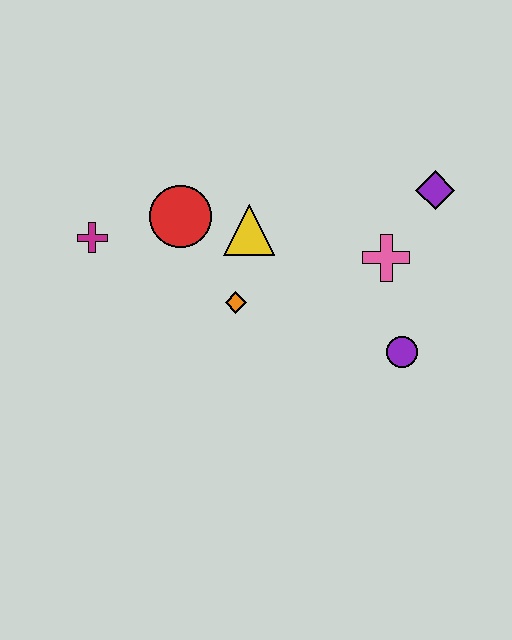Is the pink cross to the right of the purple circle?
No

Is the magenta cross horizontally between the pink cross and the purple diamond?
No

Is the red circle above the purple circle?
Yes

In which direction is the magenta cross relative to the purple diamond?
The magenta cross is to the left of the purple diamond.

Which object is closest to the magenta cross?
The red circle is closest to the magenta cross.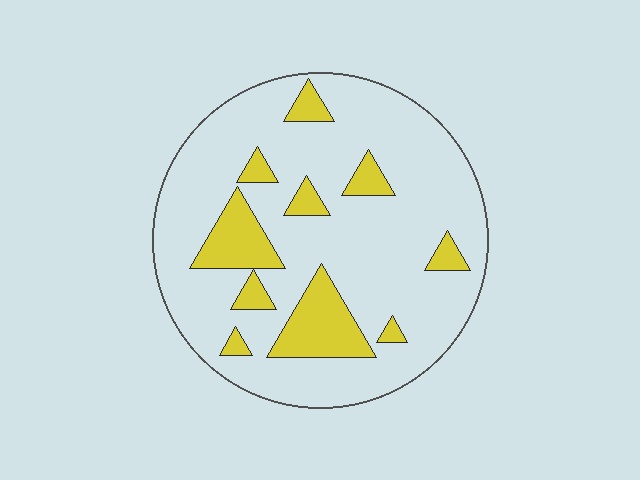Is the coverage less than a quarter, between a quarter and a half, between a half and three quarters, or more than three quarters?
Less than a quarter.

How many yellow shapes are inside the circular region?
10.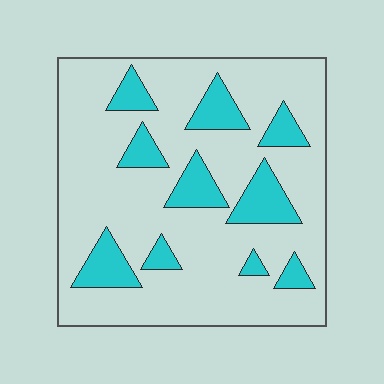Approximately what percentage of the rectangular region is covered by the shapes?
Approximately 20%.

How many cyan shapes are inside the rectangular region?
10.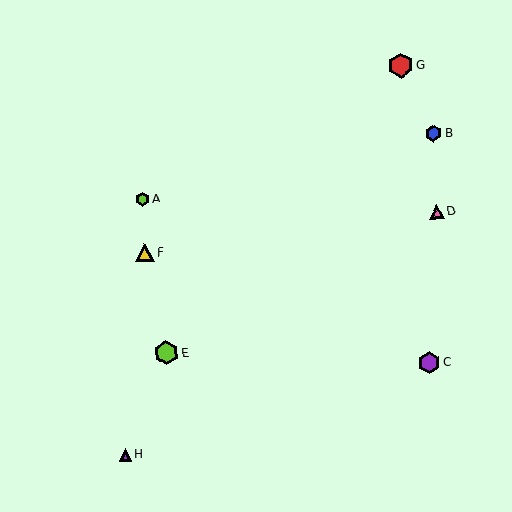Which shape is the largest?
The red hexagon (labeled G) is the largest.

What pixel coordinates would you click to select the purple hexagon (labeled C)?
Click at (429, 363) to select the purple hexagon C.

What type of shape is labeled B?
Shape B is a blue hexagon.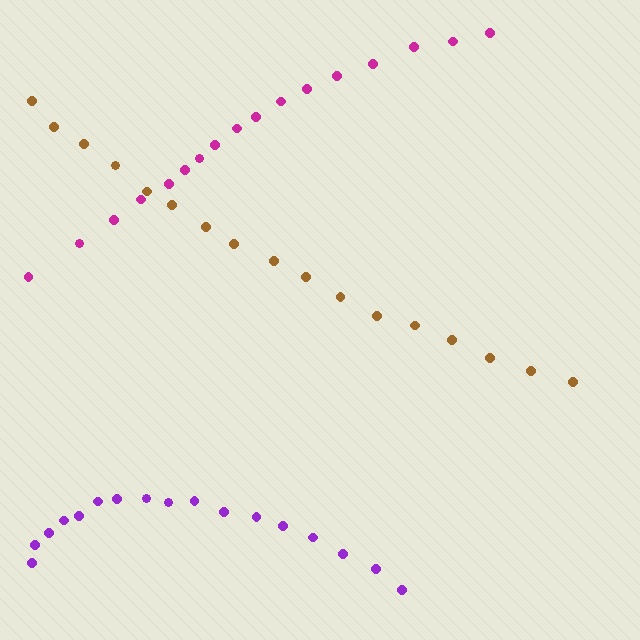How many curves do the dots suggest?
There are 3 distinct paths.